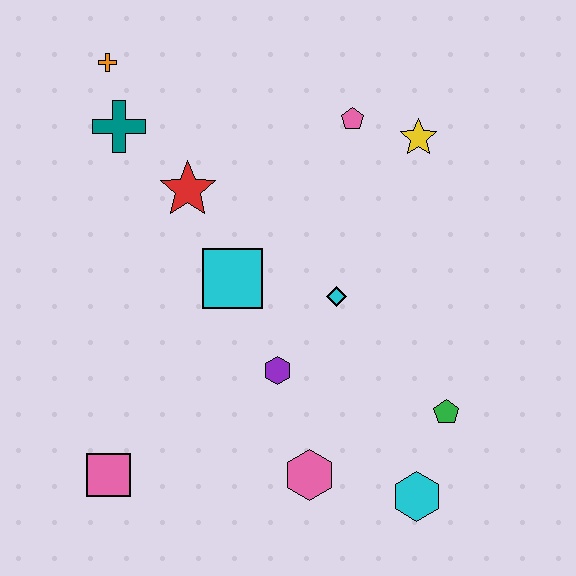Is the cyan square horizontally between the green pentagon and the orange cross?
Yes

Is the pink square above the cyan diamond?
No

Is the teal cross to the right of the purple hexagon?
No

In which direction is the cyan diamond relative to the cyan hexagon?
The cyan diamond is above the cyan hexagon.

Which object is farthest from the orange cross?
The cyan hexagon is farthest from the orange cross.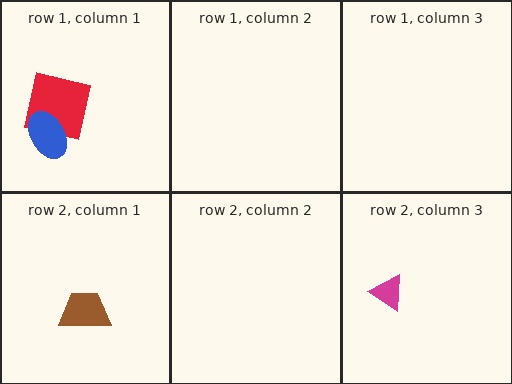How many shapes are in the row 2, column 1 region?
1.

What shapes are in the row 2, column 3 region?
The magenta triangle.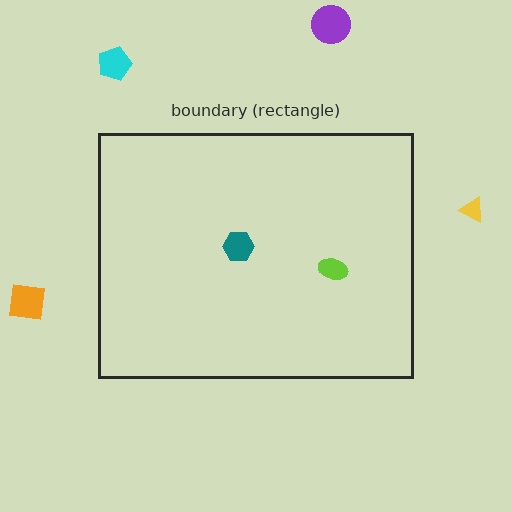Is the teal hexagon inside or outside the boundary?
Inside.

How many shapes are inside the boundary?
2 inside, 4 outside.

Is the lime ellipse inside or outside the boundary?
Inside.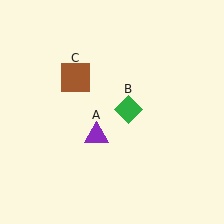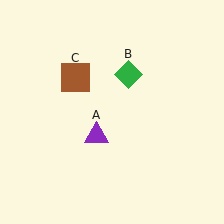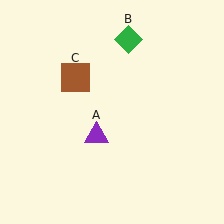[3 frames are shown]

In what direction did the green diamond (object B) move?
The green diamond (object B) moved up.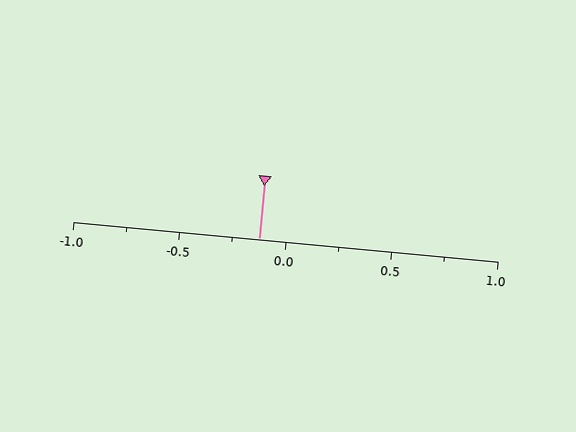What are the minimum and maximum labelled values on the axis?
The axis runs from -1.0 to 1.0.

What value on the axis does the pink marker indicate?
The marker indicates approximately -0.12.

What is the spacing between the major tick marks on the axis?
The major ticks are spaced 0.5 apart.